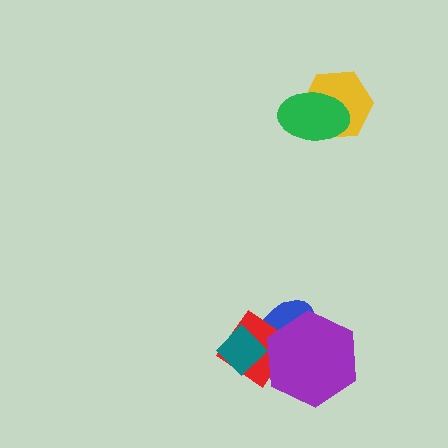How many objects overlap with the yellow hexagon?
1 object overlaps with the yellow hexagon.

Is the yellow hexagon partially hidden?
Yes, it is partially covered by another shape.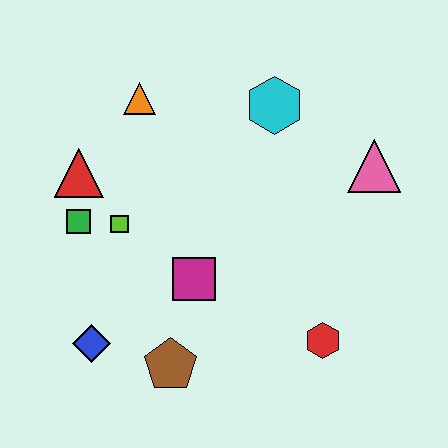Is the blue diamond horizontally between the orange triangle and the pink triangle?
No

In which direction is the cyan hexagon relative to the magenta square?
The cyan hexagon is above the magenta square.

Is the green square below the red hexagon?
No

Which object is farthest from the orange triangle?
The red hexagon is farthest from the orange triangle.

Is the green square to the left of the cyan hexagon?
Yes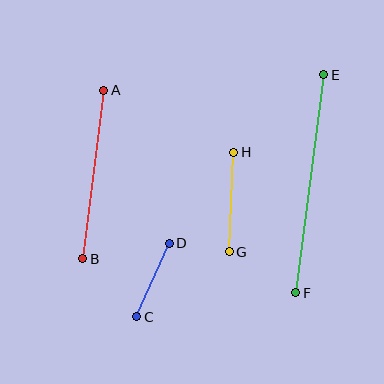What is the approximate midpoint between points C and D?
The midpoint is at approximately (153, 280) pixels.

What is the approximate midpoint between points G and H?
The midpoint is at approximately (231, 202) pixels.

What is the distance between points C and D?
The distance is approximately 80 pixels.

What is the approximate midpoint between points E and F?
The midpoint is at approximately (310, 184) pixels.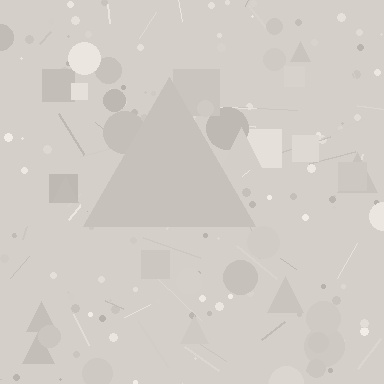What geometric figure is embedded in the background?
A triangle is embedded in the background.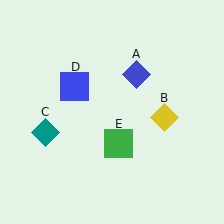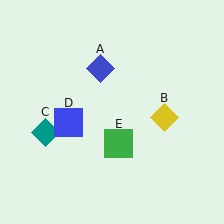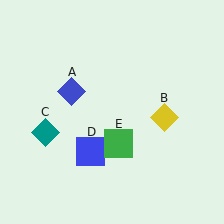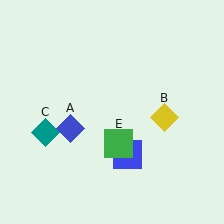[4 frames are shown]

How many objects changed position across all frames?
2 objects changed position: blue diamond (object A), blue square (object D).